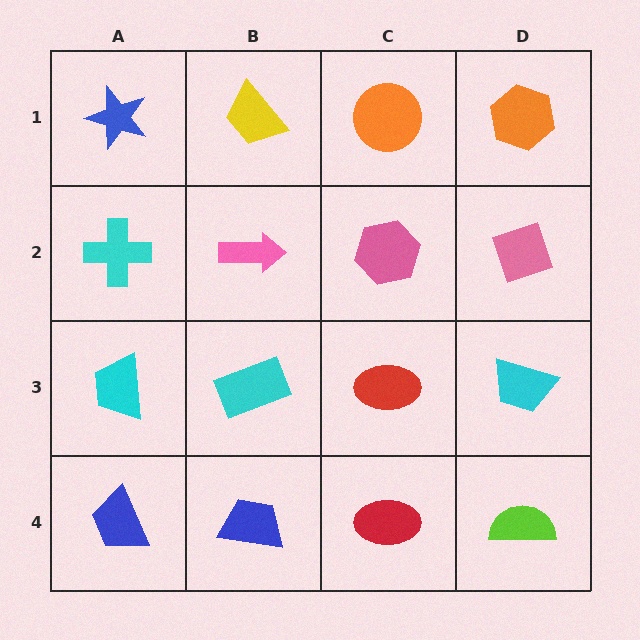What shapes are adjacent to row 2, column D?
An orange hexagon (row 1, column D), a cyan trapezoid (row 3, column D), a pink hexagon (row 2, column C).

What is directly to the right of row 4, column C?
A lime semicircle.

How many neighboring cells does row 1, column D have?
2.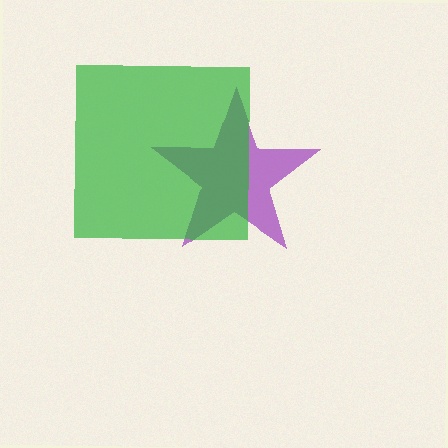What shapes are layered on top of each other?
The layered shapes are: a purple star, a green square.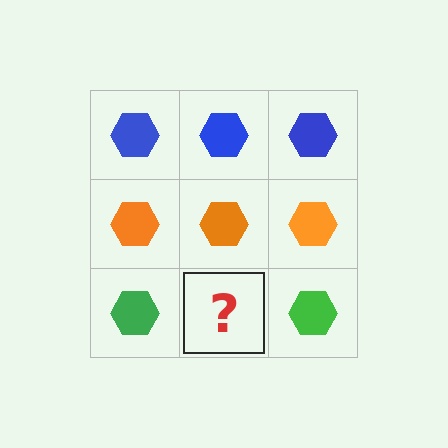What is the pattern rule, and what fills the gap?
The rule is that each row has a consistent color. The gap should be filled with a green hexagon.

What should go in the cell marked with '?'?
The missing cell should contain a green hexagon.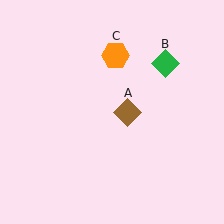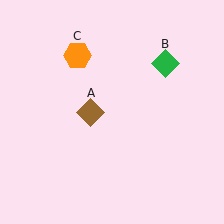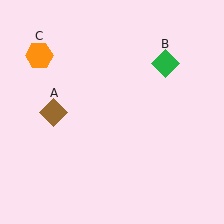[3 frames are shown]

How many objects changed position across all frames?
2 objects changed position: brown diamond (object A), orange hexagon (object C).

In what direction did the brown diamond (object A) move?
The brown diamond (object A) moved left.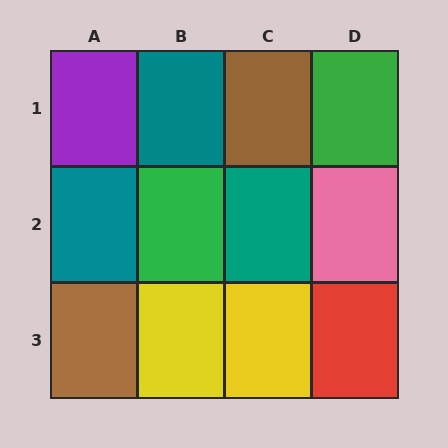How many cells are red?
1 cell is red.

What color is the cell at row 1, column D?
Green.